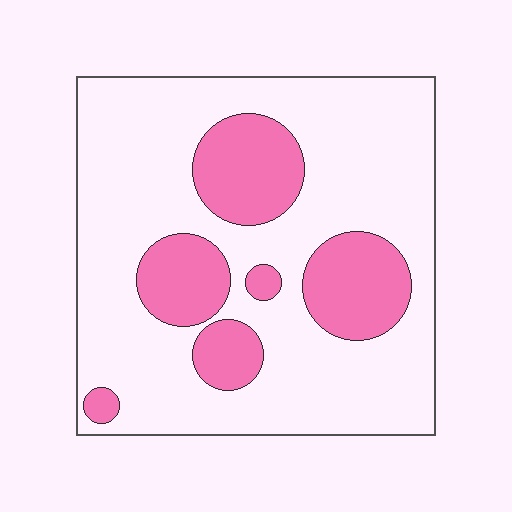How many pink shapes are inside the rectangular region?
6.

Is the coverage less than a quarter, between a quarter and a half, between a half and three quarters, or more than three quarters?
Between a quarter and a half.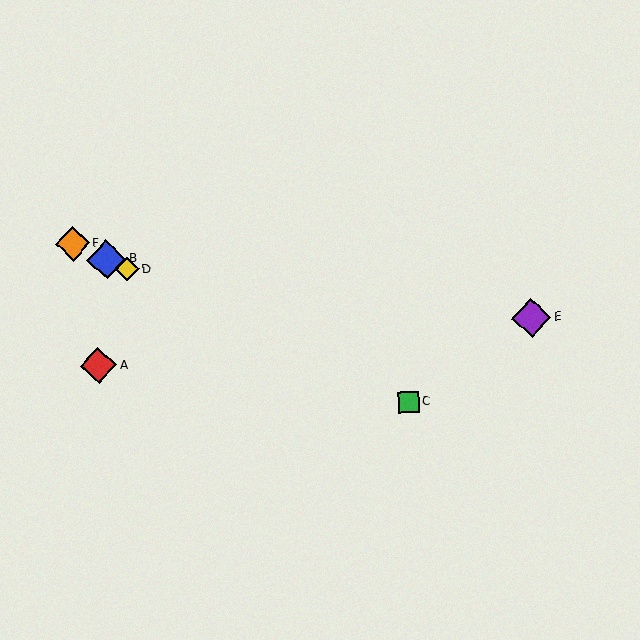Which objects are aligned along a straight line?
Objects B, C, D, F are aligned along a straight line.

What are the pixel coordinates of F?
Object F is at (73, 244).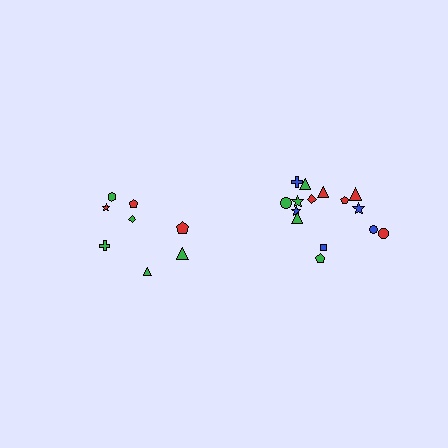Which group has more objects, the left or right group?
The right group.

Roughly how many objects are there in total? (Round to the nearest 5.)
Roughly 25 objects in total.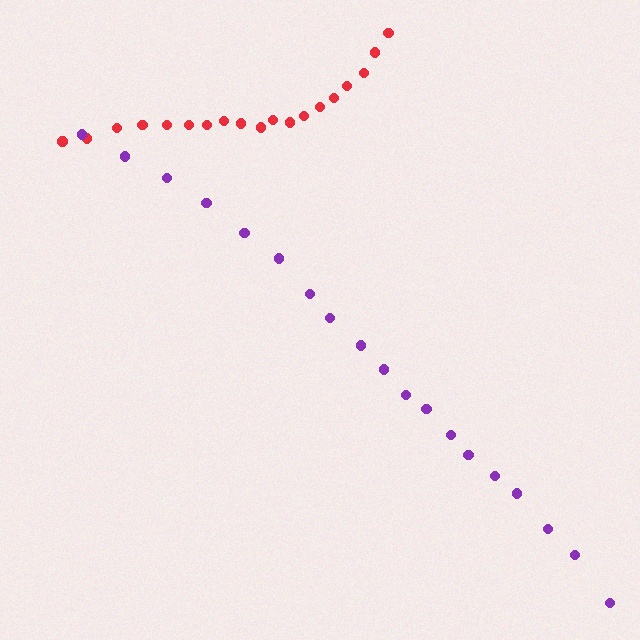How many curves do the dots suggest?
There are 2 distinct paths.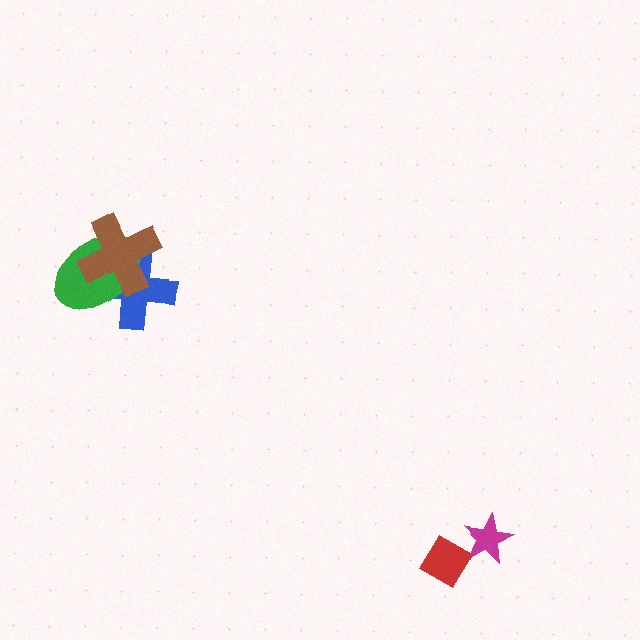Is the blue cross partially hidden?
Yes, it is partially covered by another shape.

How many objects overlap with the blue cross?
2 objects overlap with the blue cross.